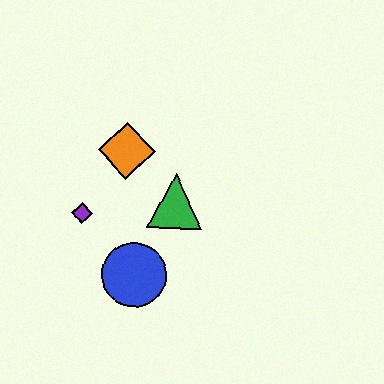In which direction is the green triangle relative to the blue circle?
The green triangle is above the blue circle.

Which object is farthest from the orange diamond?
The blue circle is farthest from the orange diamond.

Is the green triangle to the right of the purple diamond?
Yes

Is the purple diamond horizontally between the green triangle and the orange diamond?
No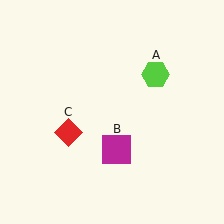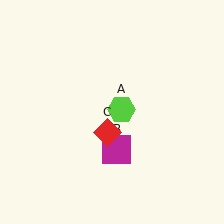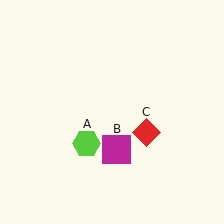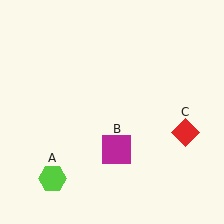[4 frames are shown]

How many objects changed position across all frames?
2 objects changed position: lime hexagon (object A), red diamond (object C).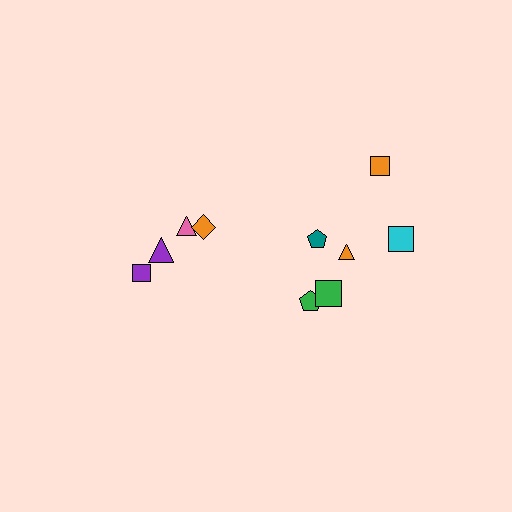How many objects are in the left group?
There are 4 objects.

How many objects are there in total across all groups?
There are 10 objects.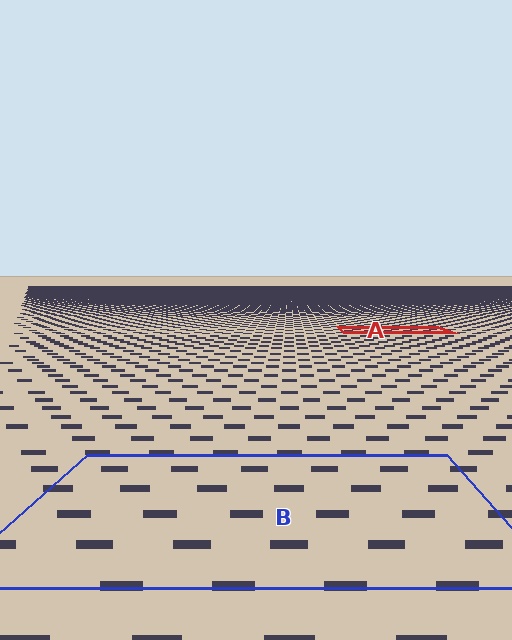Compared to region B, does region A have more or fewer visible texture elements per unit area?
Region A has more texture elements per unit area — they are packed more densely because it is farther away.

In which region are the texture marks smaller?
The texture marks are smaller in region A, because it is farther away.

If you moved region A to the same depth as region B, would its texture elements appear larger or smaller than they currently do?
They would appear larger. At a closer depth, the same texture elements are projected at a bigger on-screen size.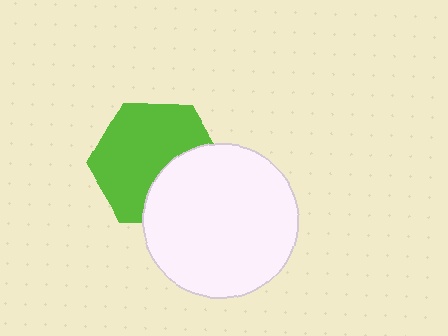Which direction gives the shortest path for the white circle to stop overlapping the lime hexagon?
Moving toward the lower-right gives the shortest separation.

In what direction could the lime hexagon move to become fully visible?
The lime hexagon could move toward the upper-left. That would shift it out from behind the white circle entirely.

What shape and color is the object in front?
The object in front is a white circle.